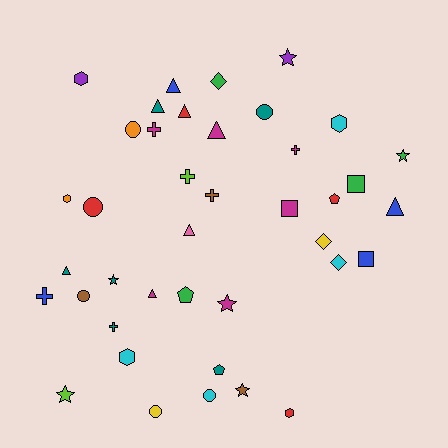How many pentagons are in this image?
There are 3 pentagons.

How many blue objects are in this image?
There are 4 blue objects.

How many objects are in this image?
There are 40 objects.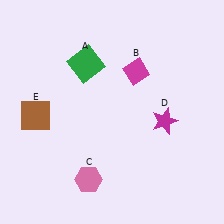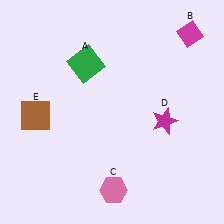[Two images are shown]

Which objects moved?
The objects that moved are: the magenta diamond (B), the pink hexagon (C).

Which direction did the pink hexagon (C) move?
The pink hexagon (C) moved right.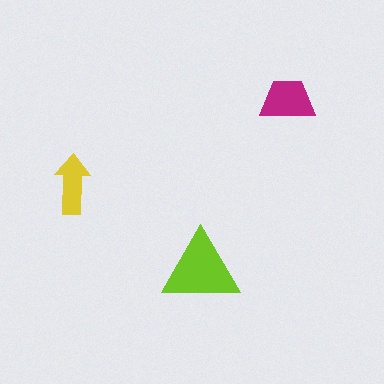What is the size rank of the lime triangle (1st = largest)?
1st.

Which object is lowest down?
The lime triangle is bottommost.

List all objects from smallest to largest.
The yellow arrow, the magenta trapezoid, the lime triangle.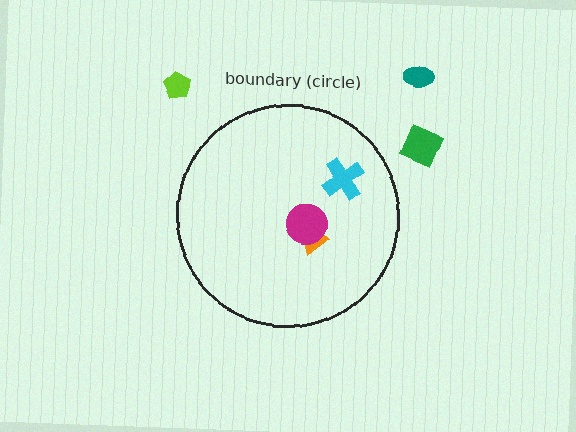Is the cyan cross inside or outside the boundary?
Inside.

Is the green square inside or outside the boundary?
Outside.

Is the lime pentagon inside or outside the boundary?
Outside.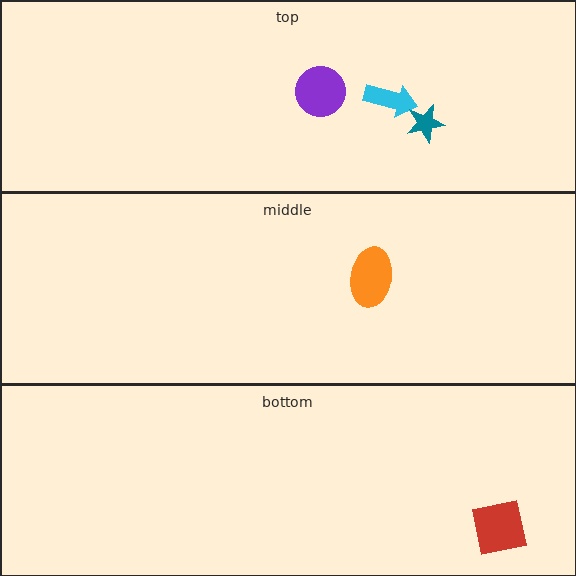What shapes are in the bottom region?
The red square.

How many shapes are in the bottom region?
1.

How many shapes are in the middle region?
1.